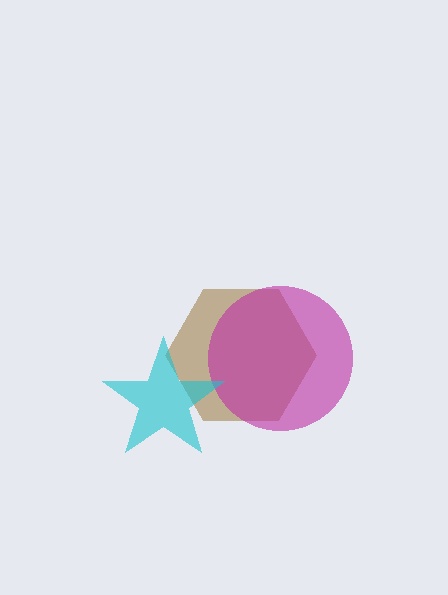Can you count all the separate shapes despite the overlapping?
Yes, there are 3 separate shapes.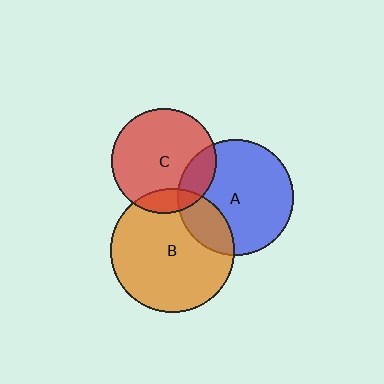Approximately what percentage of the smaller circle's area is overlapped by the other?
Approximately 20%.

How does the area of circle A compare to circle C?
Approximately 1.2 times.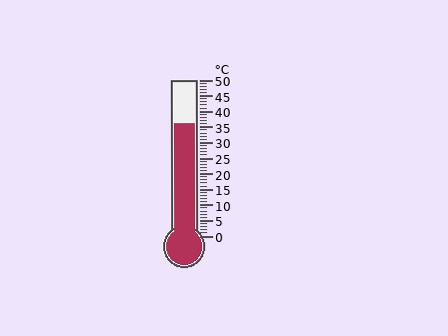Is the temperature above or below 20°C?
The temperature is above 20°C.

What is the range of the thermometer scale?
The thermometer scale ranges from 0°C to 50°C.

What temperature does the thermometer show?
The thermometer shows approximately 36°C.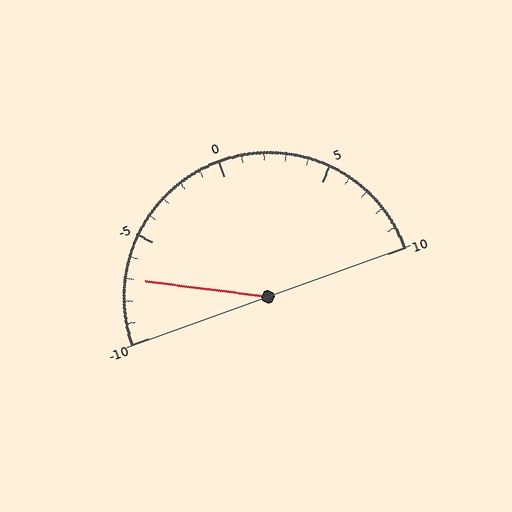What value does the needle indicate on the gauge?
The needle indicates approximately -7.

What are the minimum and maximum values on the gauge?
The gauge ranges from -10 to 10.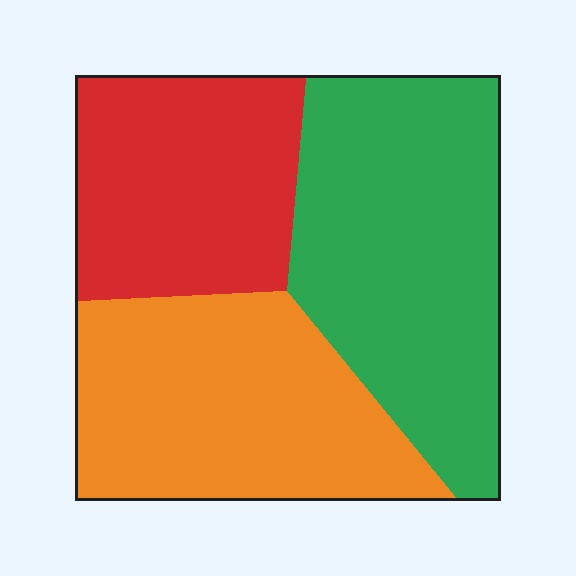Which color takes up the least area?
Red, at roughly 25%.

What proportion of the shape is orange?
Orange takes up between a quarter and a half of the shape.